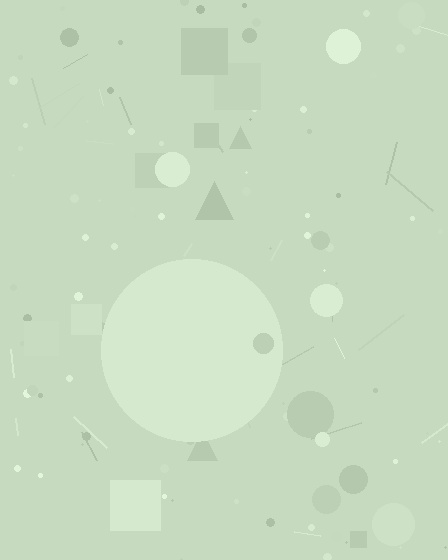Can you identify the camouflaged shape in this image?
The camouflaged shape is a circle.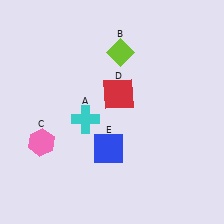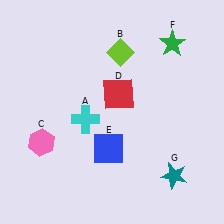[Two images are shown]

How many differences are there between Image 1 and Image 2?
There are 2 differences between the two images.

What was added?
A green star (F), a teal star (G) were added in Image 2.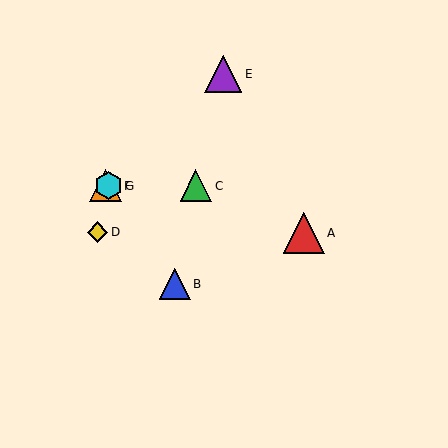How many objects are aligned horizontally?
3 objects (C, F, G) are aligned horizontally.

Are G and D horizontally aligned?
No, G is at y≈186 and D is at y≈232.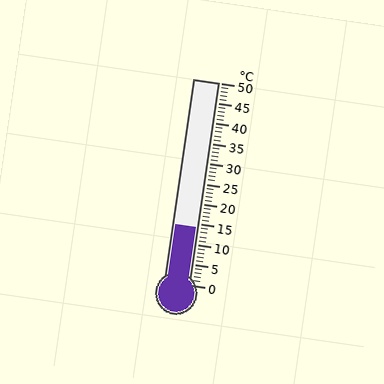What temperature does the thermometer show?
The thermometer shows approximately 14°C.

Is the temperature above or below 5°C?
The temperature is above 5°C.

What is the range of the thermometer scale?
The thermometer scale ranges from 0°C to 50°C.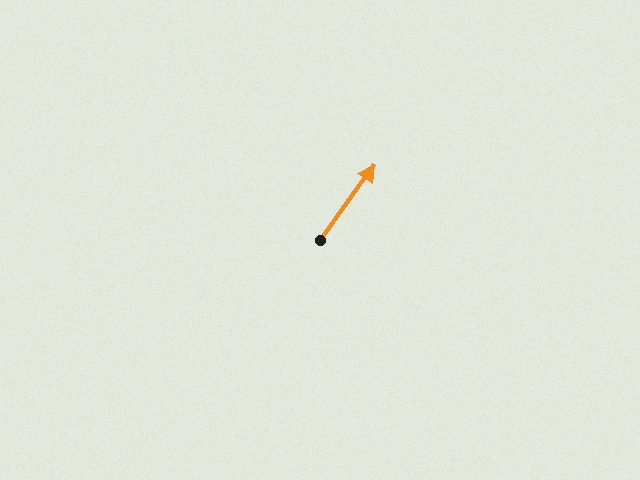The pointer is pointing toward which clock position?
Roughly 1 o'clock.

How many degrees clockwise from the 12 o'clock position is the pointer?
Approximately 36 degrees.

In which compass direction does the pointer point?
Northeast.